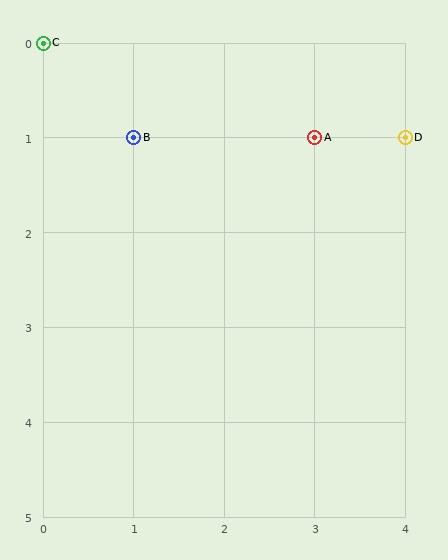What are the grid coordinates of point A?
Point A is at grid coordinates (3, 1).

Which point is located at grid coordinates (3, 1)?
Point A is at (3, 1).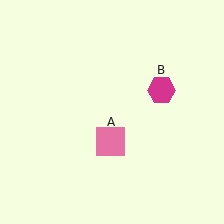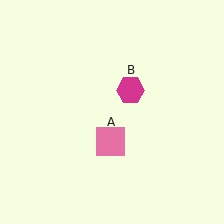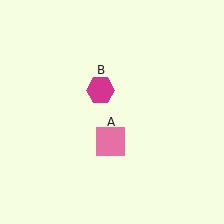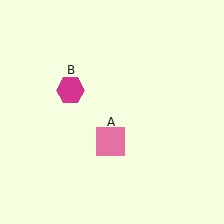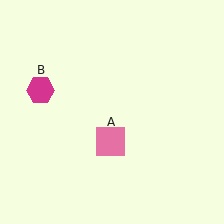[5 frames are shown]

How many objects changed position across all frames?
1 object changed position: magenta hexagon (object B).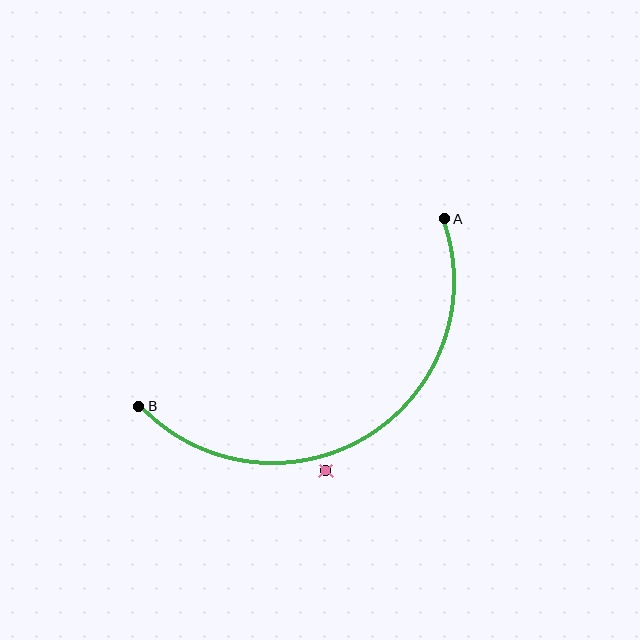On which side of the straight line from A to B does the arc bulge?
The arc bulges below the straight line connecting A and B.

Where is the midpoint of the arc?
The arc midpoint is the point on the curve farthest from the straight line joining A and B. It sits below that line.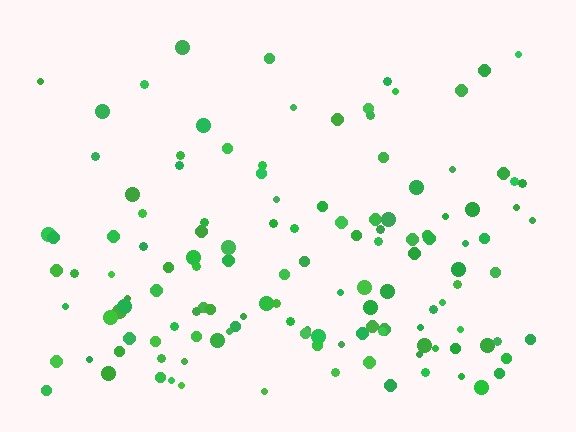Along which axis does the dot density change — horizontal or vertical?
Vertical.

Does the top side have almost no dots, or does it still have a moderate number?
Still a moderate number, just noticeably fewer than the bottom.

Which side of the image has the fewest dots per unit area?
The top.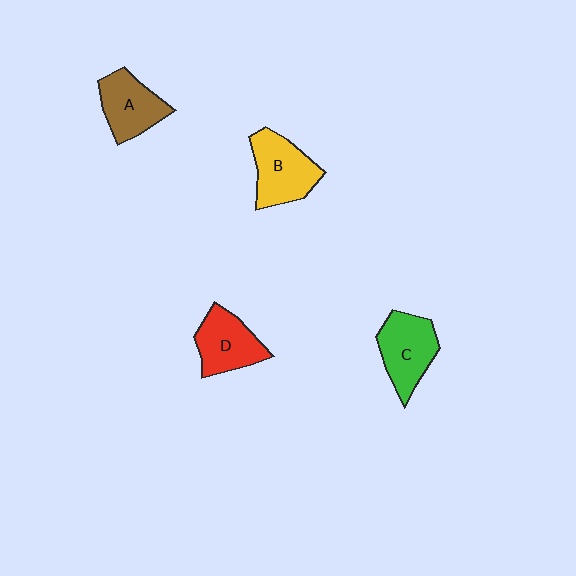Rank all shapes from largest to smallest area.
From largest to smallest: B (yellow), C (green), D (red), A (brown).